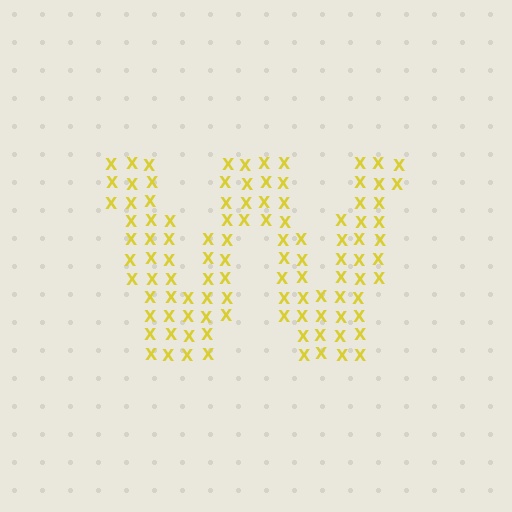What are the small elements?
The small elements are letter X's.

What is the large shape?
The large shape is the letter W.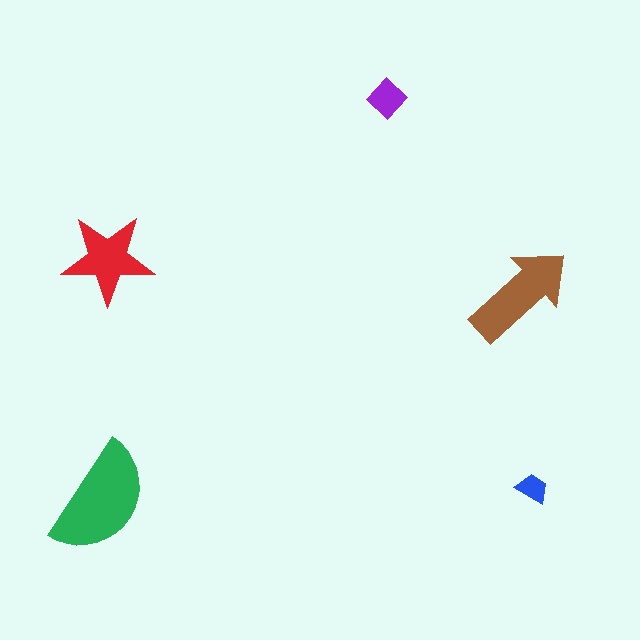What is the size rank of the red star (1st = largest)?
3rd.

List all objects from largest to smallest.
The green semicircle, the brown arrow, the red star, the purple diamond, the blue trapezoid.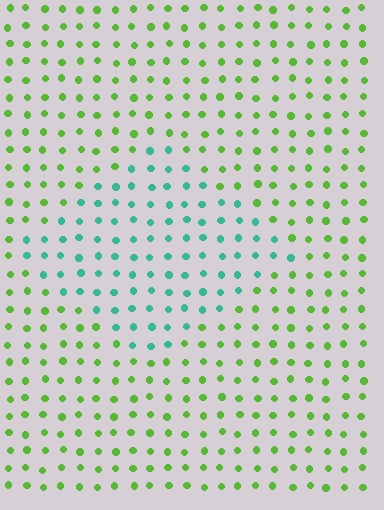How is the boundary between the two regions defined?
The boundary is defined purely by a slight shift in hue (about 59 degrees). Spacing, size, and orientation are identical on both sides.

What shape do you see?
I see a diamond.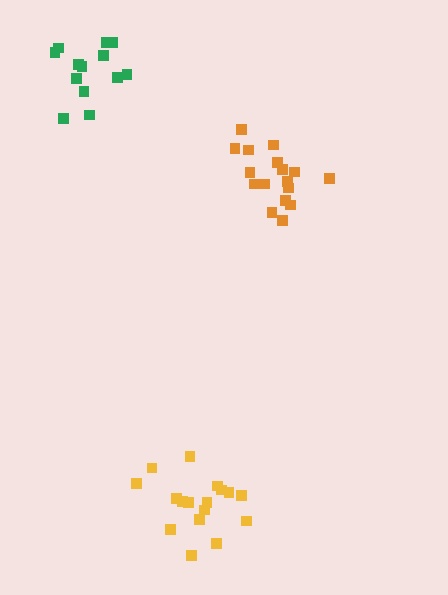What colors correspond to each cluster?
The clusters are colored: yellow, green, orange.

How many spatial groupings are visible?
There are 3 spatial groupings.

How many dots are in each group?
Group 1: 17 dots, Group 2: 13 dots, Group 3: 17 dots (47 total).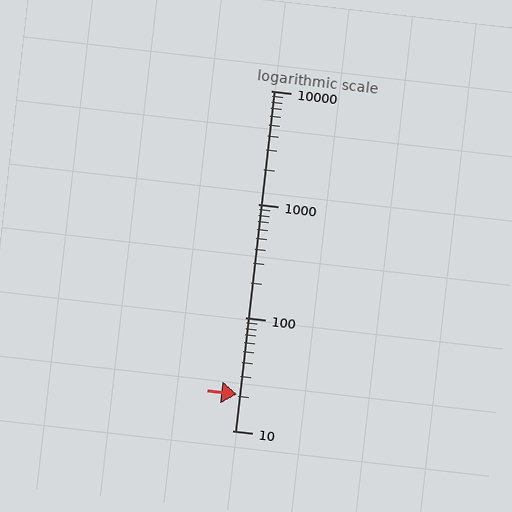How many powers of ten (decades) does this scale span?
The scale spans 3 decades, from 10 to 10000.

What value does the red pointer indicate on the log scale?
The pointer indicates approximately 21.